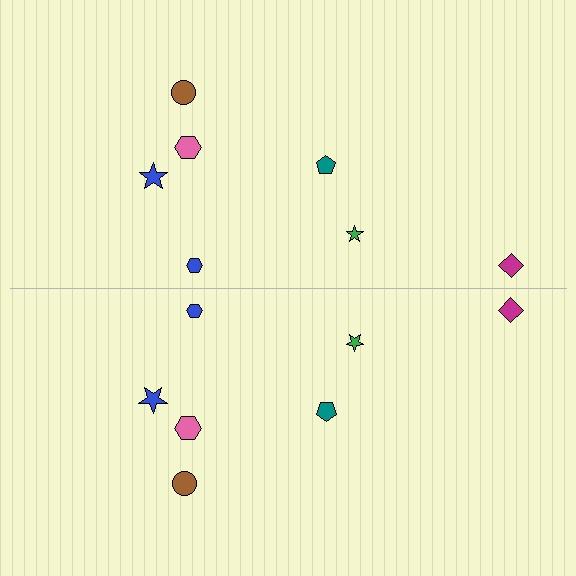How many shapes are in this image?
There are 14 shapes in this image.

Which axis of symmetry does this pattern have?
The pattern has a horizontal axis of symmetry running through the center of the image.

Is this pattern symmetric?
Yes, this pattern has bilateral (reflection) symmetry.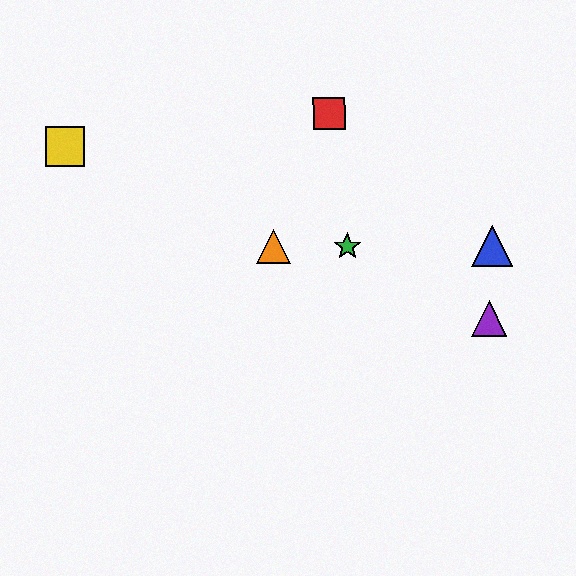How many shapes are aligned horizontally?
3 shapes (the blue triangle, the green star, the orange triangle) are aligned horizontally.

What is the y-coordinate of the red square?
The red square is at y≈113.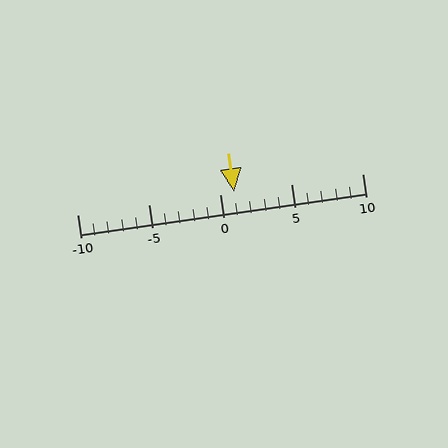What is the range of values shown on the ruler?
The ruler shows values from -10 to 10.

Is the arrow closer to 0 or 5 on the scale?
The arrow is closer to 0.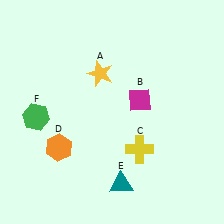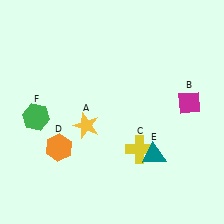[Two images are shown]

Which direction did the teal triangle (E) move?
The teal triangle (E) moved right.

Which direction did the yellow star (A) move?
The yellow star (A) moved down.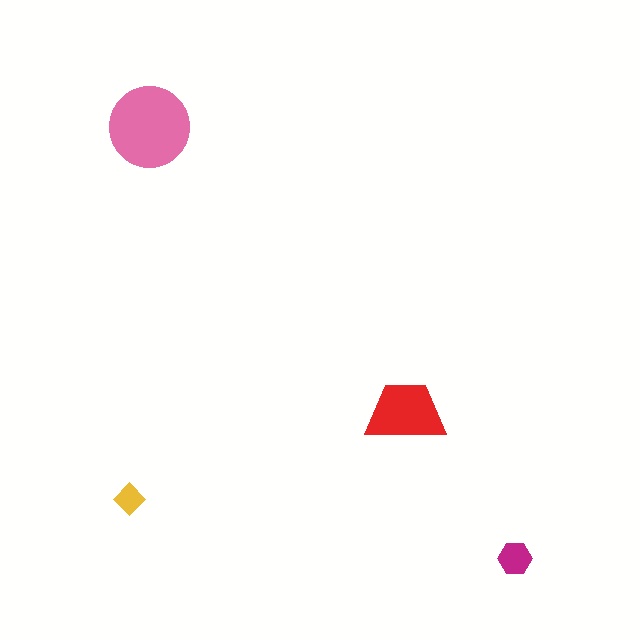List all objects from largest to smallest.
The pink circle, the red trapezoid, the magenta hexagon, the yellow diamond.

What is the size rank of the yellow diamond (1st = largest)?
4th.